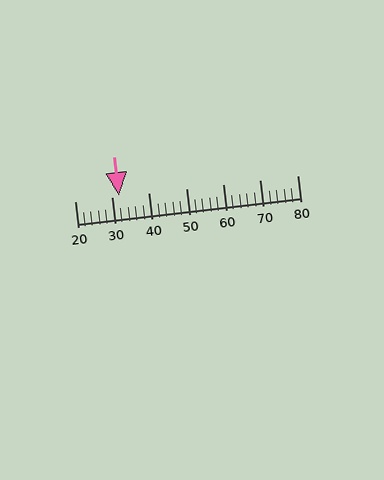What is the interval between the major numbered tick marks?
The major tick marks are spaced 10 units apart.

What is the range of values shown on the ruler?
The ruler shows values from 20 to 80.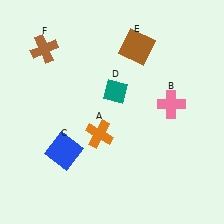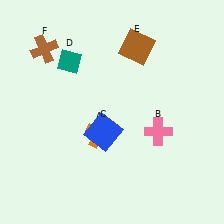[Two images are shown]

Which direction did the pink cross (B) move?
The pink cross (B) moved down.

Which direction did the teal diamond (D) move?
The teal diamond (D) moved left.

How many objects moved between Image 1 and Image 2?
3 objects moved between the two images.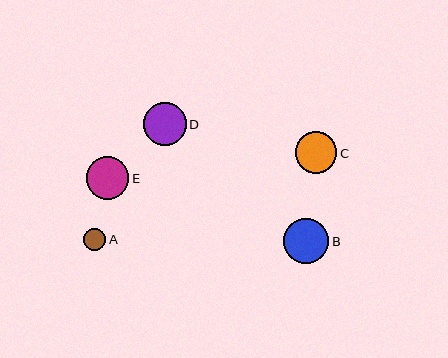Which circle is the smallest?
Circle A is the smallest with a size of approximately 22 pixels.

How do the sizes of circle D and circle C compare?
Circle D and circle C are approximately the same size.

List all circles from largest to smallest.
From largest to smallest: B, D, E, C, A.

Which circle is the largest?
Circle B is the largest with a size of approximately 46 pixels.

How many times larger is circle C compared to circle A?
Circle C is approximately 1.9 times the size of circle A.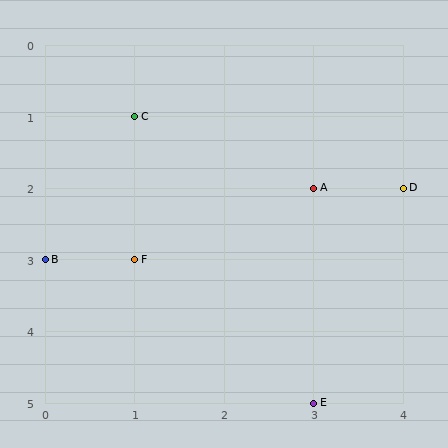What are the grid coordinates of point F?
Point F is at grid coordinates (1, 3).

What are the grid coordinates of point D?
Point D is at grid coordinates (4, 2).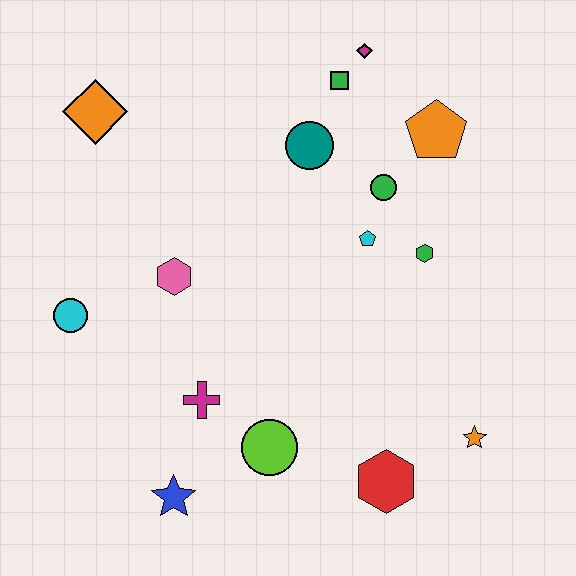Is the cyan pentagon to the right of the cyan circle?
Yes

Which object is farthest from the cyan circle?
The orange star is farthest from the cyan circle.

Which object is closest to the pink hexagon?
The cyan circle is closest to the pink hexagon.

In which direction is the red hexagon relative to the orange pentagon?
The red hexagon is below the orange pentagon.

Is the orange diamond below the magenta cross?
No